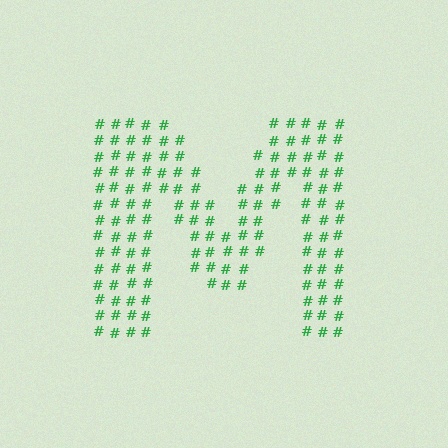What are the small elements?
The small elements are hash symbols.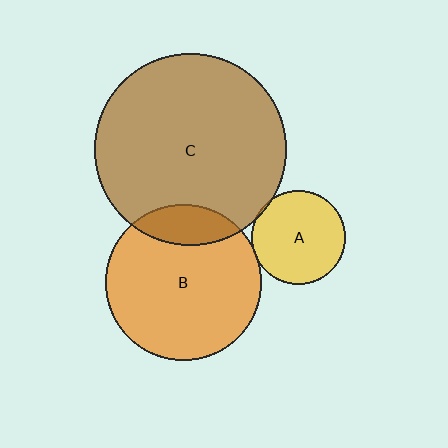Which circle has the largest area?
Circle C (brown).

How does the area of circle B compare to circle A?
Approximately 2.8 times.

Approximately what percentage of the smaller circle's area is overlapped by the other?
Approximately 5%.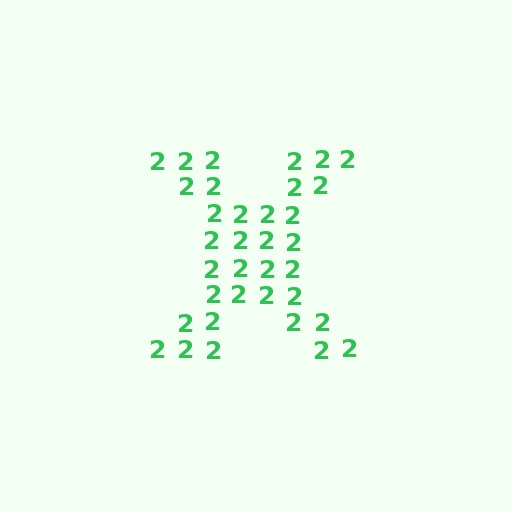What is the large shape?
The large shape is the letter X.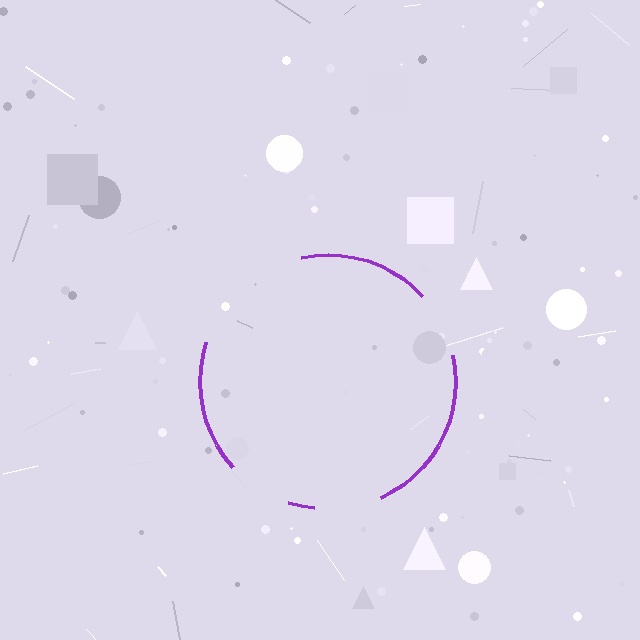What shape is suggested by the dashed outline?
The dashed outline suggests a circle.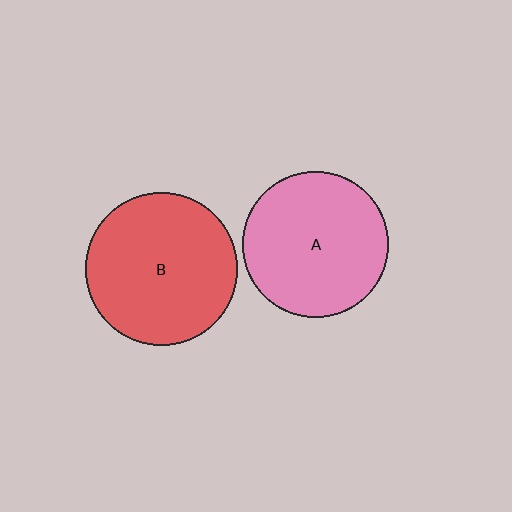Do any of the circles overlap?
No, none of the circles overlap.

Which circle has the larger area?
Circle B (red).